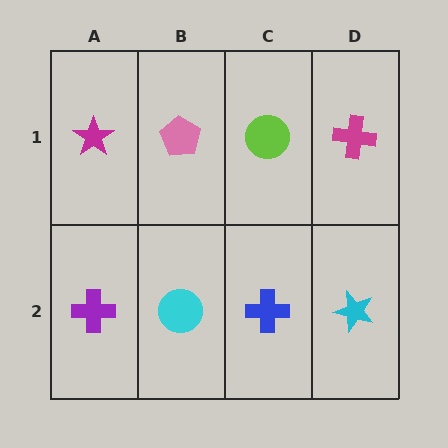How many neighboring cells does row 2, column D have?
2.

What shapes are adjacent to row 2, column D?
A magenta cross (row 1, column D), a blue cross (row 2, column C).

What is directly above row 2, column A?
A magenta star.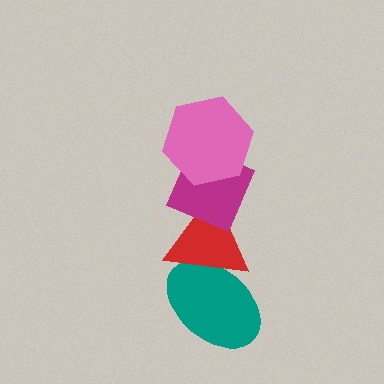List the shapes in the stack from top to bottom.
From top to bottom: the pink hexagon, the magenta diamond, the red triangle, the teal ellipse.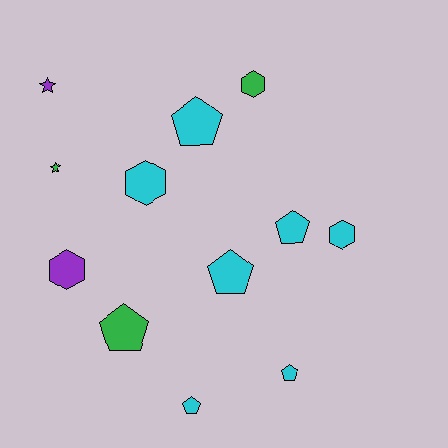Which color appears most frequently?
Cyan, with 7 objects.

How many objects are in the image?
There are 12 objects.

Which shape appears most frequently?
Pentagon, with 6 objects.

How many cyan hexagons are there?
There are 2 cyan hexagons.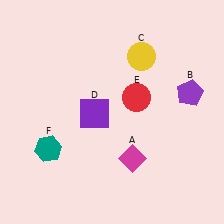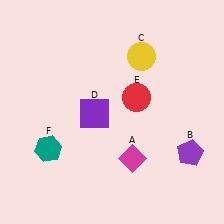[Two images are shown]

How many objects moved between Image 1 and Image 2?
1 object moved between the two images.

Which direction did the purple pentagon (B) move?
The purple pentagon (B) moved down.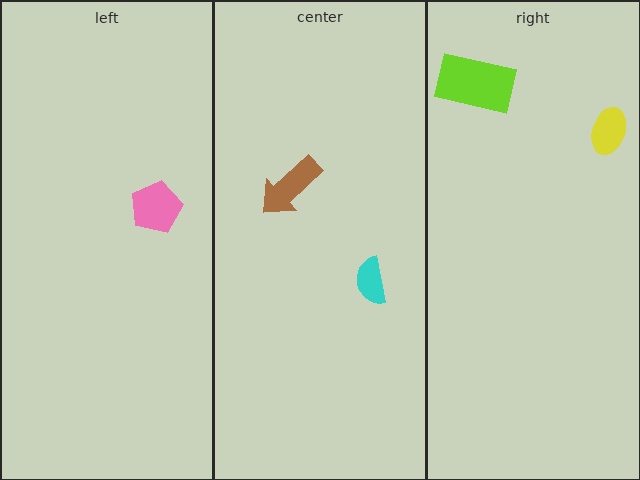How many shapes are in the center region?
2.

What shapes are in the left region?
The pink pentagon.